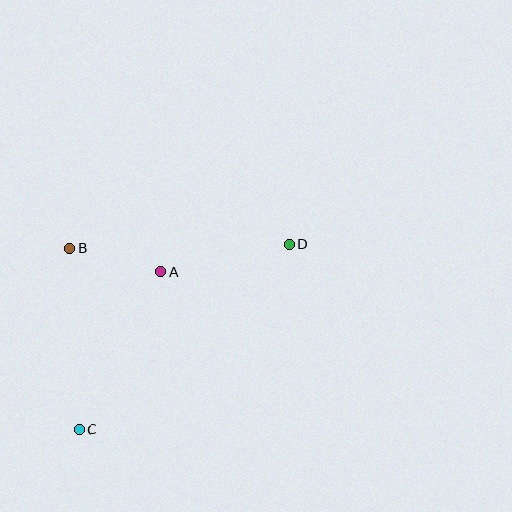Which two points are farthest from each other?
Points C and D are farthest from each other.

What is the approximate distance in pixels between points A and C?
The distance between A and C is approximately 178 pixels.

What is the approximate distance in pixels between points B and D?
The distance between B and D is approximately 219 pixels.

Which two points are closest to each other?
Points A and B are closest to each other.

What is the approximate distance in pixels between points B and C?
The distance between B and C is approximately 182 pixels.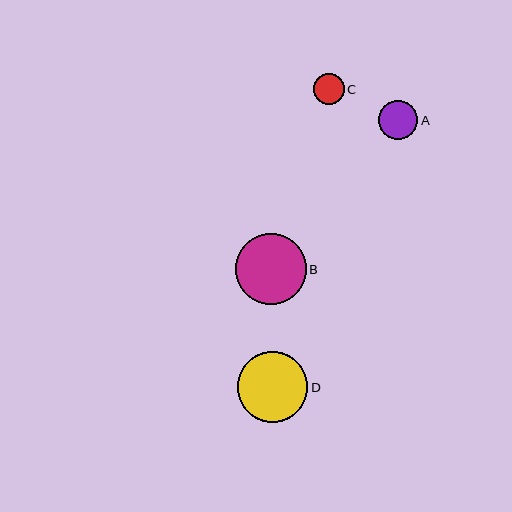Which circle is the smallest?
Circle C is the smallest with a size of approximately 31 pixels.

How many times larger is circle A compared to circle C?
Circle A is approximately 1.3 times the size of circle C.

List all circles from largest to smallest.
From largest to smallest: B, D, A, C.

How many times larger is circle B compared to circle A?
Circle B is approximately 1.8 times the size of circle A.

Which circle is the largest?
Circle B is the largest with a size of approximately 71 pixels.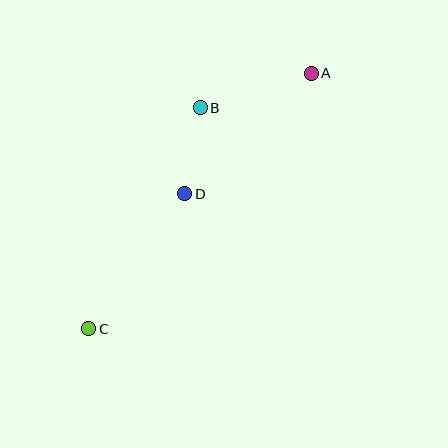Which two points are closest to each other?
Points B and D are closest to each other.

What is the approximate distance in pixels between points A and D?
The distance between A and D is approximately 175 pixels.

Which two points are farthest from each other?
Points A and C are farthest from each other.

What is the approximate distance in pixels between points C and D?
The distance between C and D is approximately 166 pixels.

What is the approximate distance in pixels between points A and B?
The distance between A and B is approximately 116 pixels.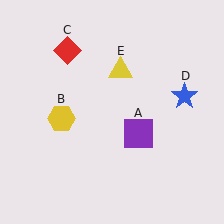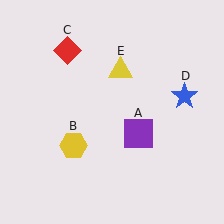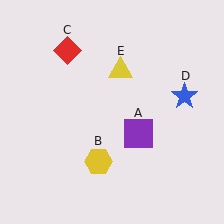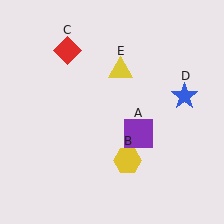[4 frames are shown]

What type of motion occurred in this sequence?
The yellow hexagon (object B) rotated counterclockwise around the center of the scene.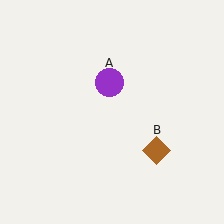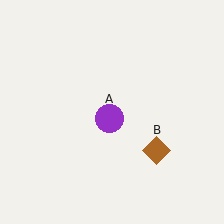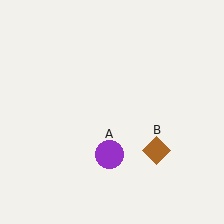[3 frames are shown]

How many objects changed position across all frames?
1 object changed position: purple circle (object A).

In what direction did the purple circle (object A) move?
The purple circle (object A) moved down.